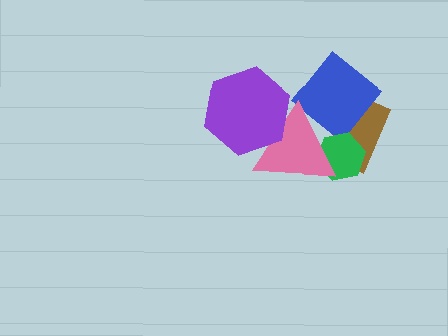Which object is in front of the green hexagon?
The pink triangle is in front of the green hexagon.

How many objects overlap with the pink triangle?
4 objects overlap with the pink triangle.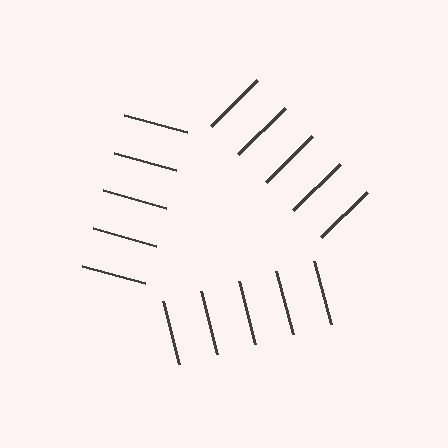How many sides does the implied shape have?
3 sides — the line-ends trace a triangle.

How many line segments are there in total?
15 — 5 along each of the 3 edges.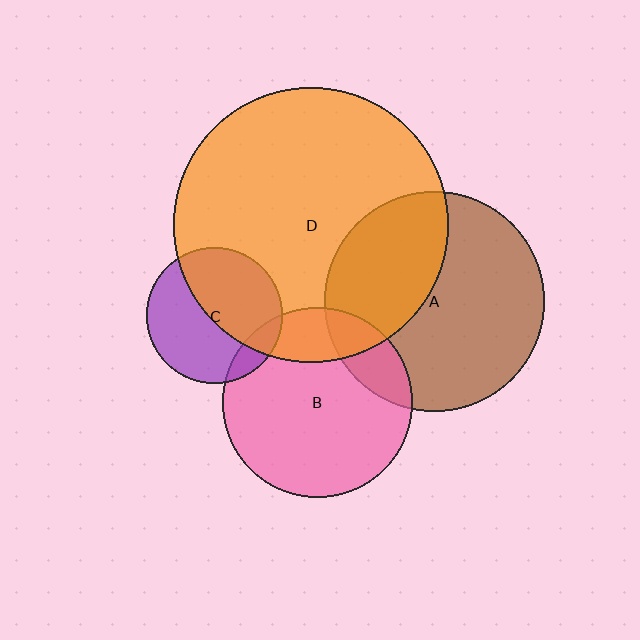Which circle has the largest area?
Circle D (orange).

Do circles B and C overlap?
Yes.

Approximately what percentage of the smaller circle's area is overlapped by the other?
Approximately 10%.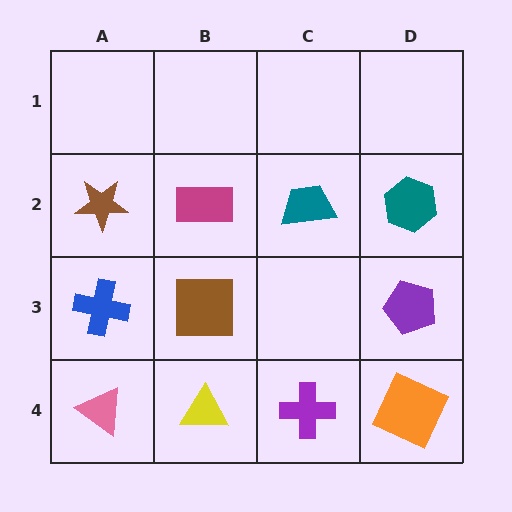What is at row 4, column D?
An orange square.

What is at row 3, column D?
A purple pentagon.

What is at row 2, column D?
A teal hexagon.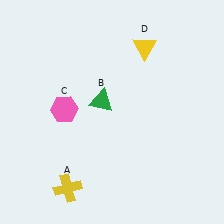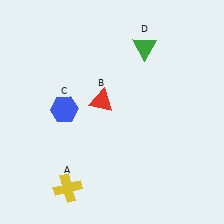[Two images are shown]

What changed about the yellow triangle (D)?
In Image 1, D is yellow. In Image 2, it changed to green.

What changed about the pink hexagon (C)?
In Image 1, C is pink. In Image 2, it changed to blue.